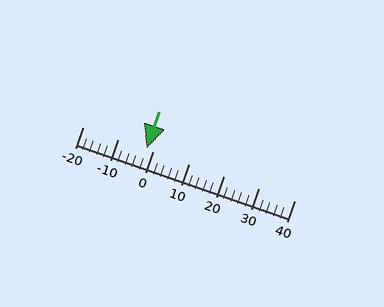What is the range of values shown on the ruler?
The ruler shows values from -20 to 40.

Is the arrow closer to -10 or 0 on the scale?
The arrow is closer to 0.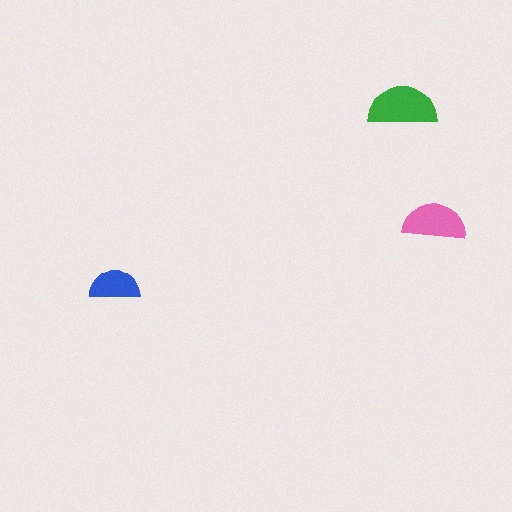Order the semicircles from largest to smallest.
the green one, the pink one, the blue one.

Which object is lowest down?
The blue semicircle is bottommost.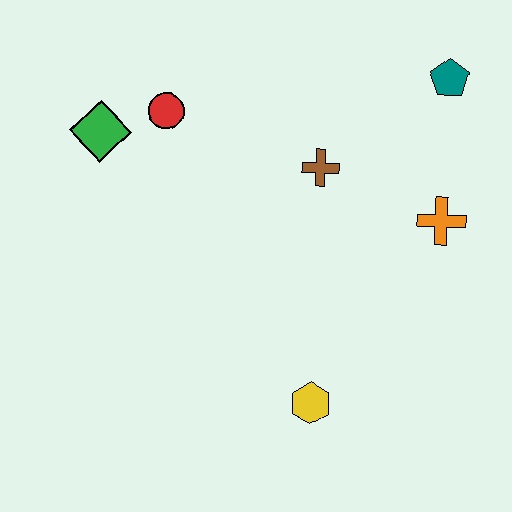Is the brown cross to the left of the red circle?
No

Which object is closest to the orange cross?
The brown cross is closest to the orange cross.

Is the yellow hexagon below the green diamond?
Yes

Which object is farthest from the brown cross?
The yellow hexagon is farthest from the brown cross.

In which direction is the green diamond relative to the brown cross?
The green diamond is to the left of the brown cross.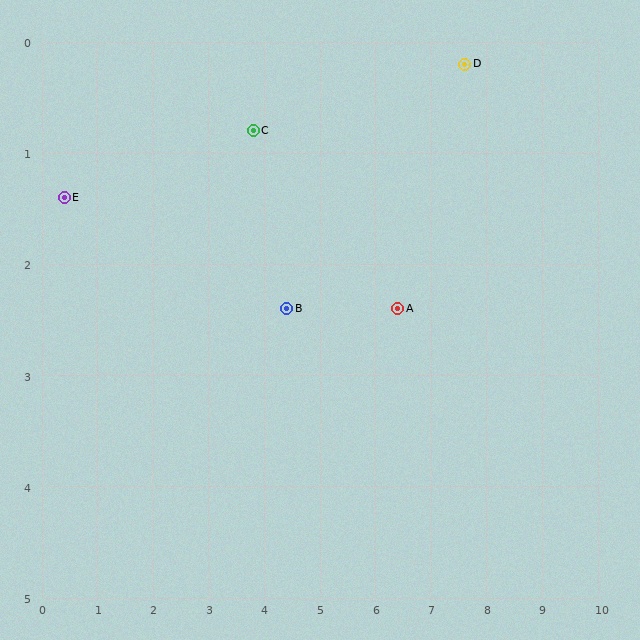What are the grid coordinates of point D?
Point D is at approximately (7.6, 0.2).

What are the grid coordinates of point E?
Point E is at approximately (0.4, 1.4).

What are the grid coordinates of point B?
Point B is at approximately (4.4, 2.4).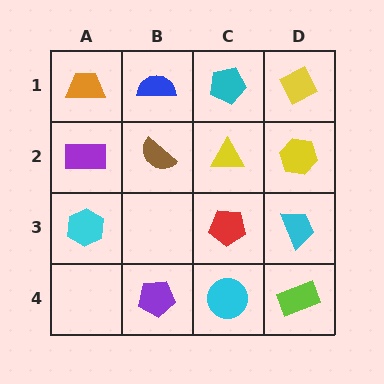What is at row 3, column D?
A cyan trapezoid.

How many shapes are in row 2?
4 shapes.